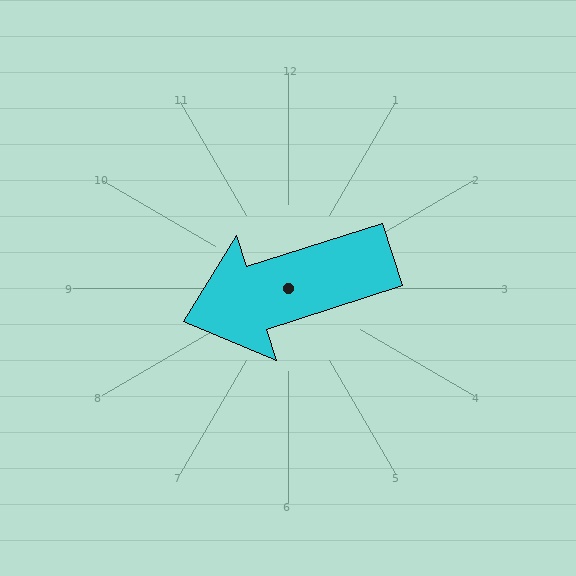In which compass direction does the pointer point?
West.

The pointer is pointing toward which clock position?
Roughly 8 o'clock.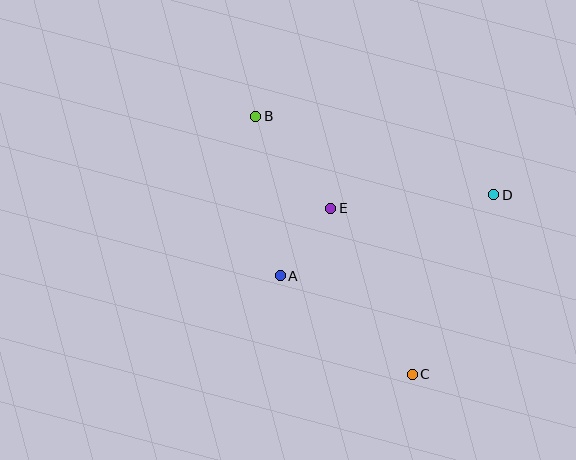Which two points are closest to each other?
Points A and E are closest to each other.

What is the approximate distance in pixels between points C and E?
The distance between C and E is approximately 185 pixels.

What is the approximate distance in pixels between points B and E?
The distance between B and E is approximately 119 pixels.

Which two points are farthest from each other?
Points B and C are farthest from each other.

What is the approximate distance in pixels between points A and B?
The distance between A and B is approximately 161 pixels.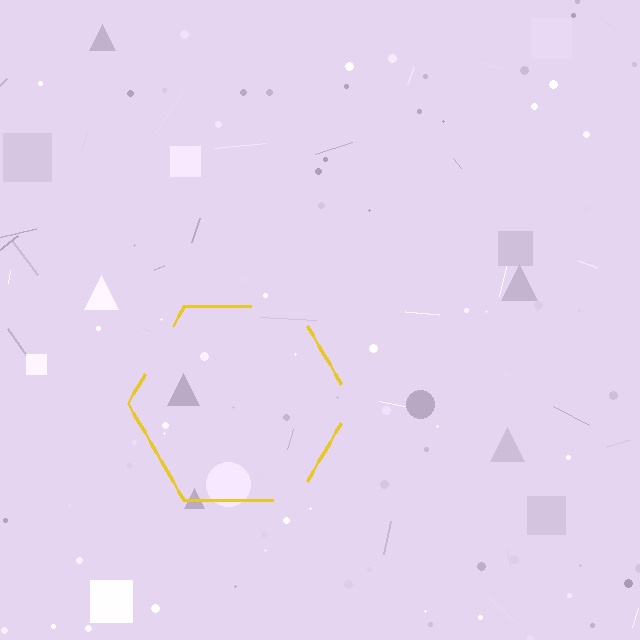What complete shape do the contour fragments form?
The contour fragments form a hexagon.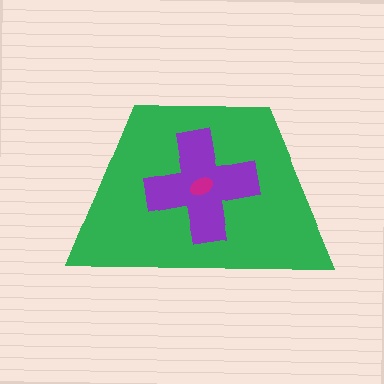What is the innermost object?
The magenta ellipse.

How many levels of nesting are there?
3.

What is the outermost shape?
The green trapezoid.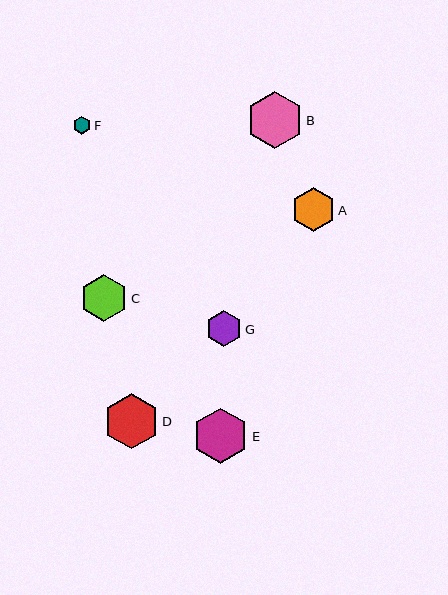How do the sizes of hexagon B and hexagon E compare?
Hexagon B and hexagon E are approximately the same size.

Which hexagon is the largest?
Hexagon B is the largest with a size of approximately 57 pixels.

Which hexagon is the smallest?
Hexagon F is the smallest with a size of approximately 18 pixels.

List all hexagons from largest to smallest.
From largest to smallest: B, E, D, C, A, G, F.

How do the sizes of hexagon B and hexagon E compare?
Hexagon B and hexagon E are approximately the same size.